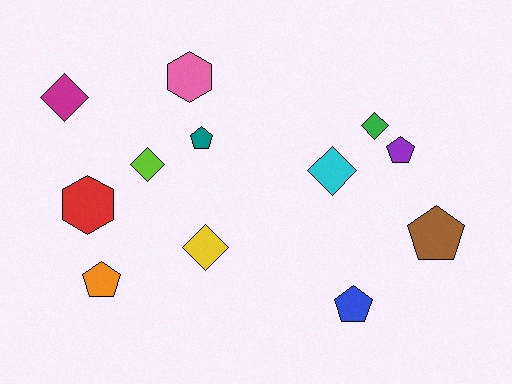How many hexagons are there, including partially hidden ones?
There are 2 hexagons.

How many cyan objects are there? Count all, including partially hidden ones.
There is 1 cyan object.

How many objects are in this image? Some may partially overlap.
There are 12 objects.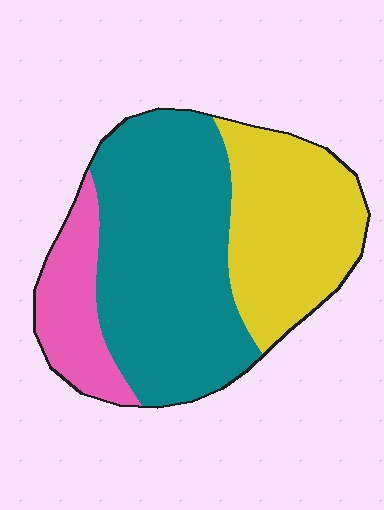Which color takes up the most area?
Teal, at roughly 50%.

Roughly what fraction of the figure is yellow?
Yellow takes up between a quarter and a half of the figure.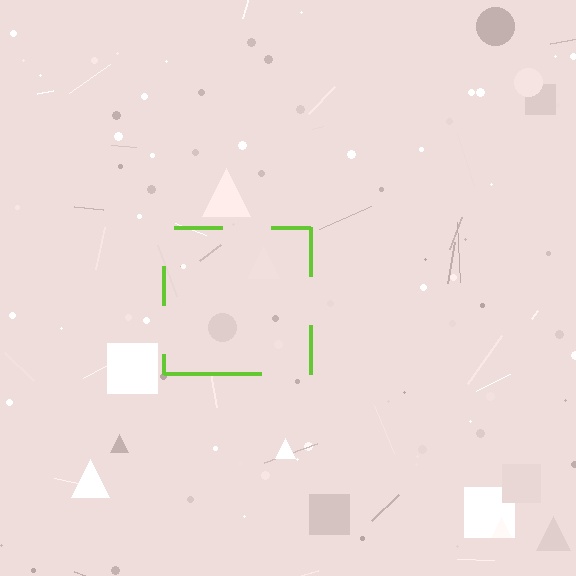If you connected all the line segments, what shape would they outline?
They would outline a square.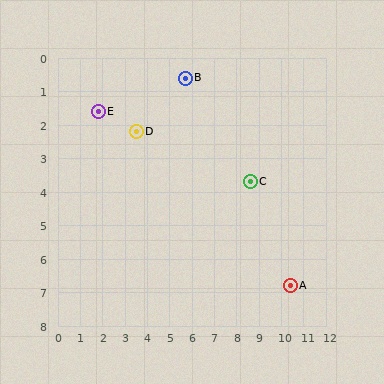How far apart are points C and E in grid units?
Points C and E are about 7.1 grid units apart.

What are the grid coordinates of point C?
Point C is at approximately (8.6, 3.7).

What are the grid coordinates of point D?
Point D is at approximately (3.5, 2.2).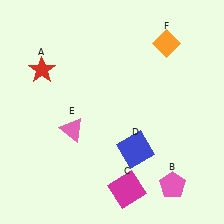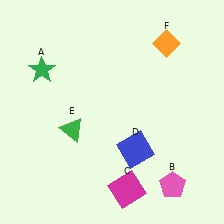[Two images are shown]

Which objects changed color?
A changed from red to green. E changed from pink to green.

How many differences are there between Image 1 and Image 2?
There are 2 differences between the two images.